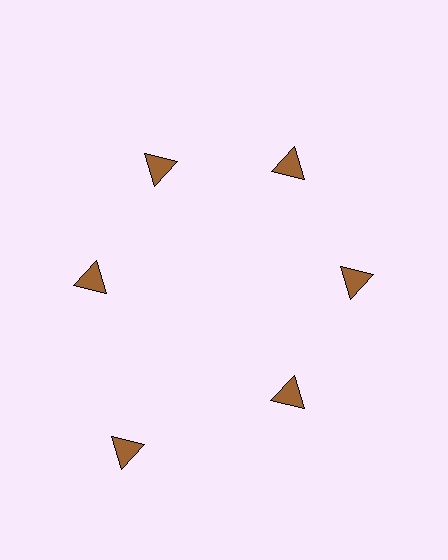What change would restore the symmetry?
The symmetry would be restored by moving it inward, back onto the ring so that all 6 triangles sit at equal angles and equal distance from the center.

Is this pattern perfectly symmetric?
No. The 6 brown triangles are arranged in a ring, but one element near the 7 o'clock position is pushed outward from the center, breaking the 6-fold rotational symmetry.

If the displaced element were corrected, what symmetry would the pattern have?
It would have 6-fold rotational symmetry — the pattern would map onto itself every 60 degrees.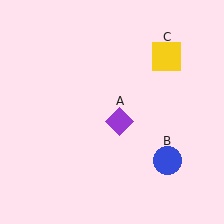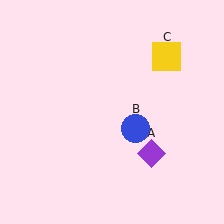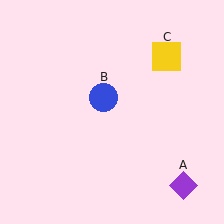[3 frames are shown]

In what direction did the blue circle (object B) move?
The blue circle (object B) moved up and to the left.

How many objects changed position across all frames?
2 objects changed position: purple diamond (object A), blue circle (object B).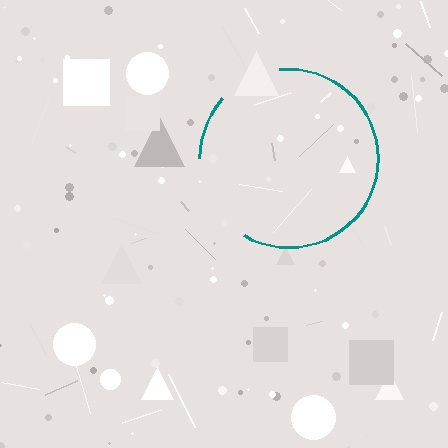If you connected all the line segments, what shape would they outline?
They would outline a circle.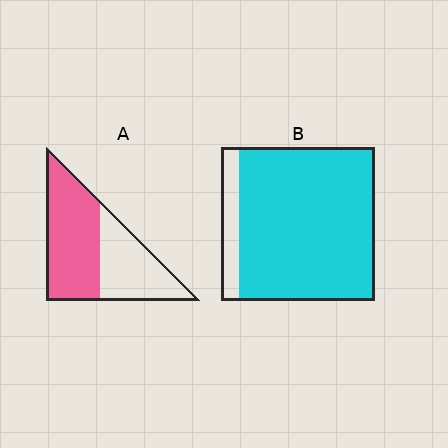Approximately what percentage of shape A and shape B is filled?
A is approximately 60% and B is approximately 90%.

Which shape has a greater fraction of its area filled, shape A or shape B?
Shape B.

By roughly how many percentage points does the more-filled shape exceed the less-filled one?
By roughly 30 percentage points (B over A).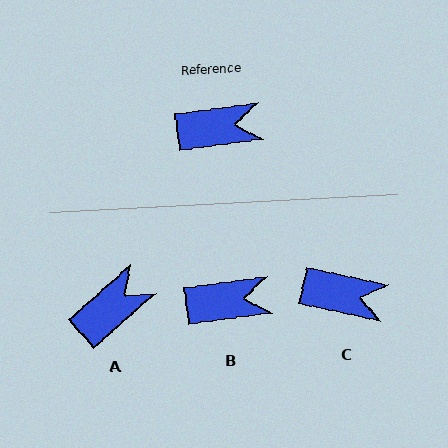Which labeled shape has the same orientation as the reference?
B.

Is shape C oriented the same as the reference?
No, it is off by about 20 degrees.